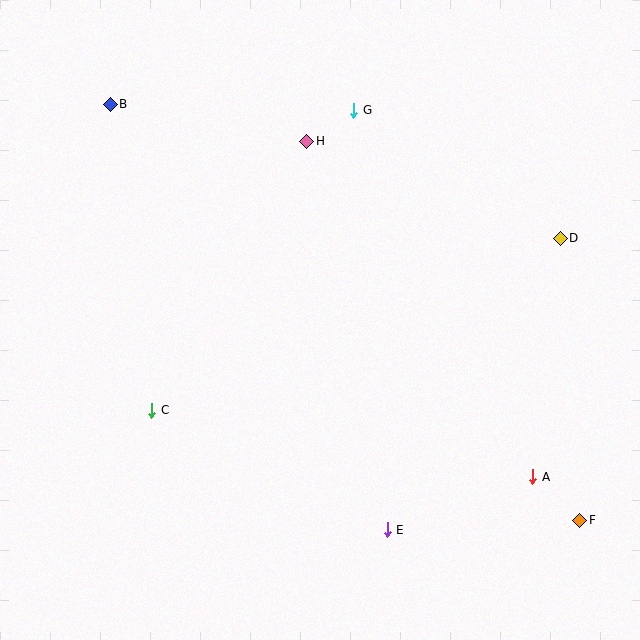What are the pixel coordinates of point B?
Point B is at (110, 104).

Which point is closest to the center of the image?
Point H at (307, 141) is closest to the center.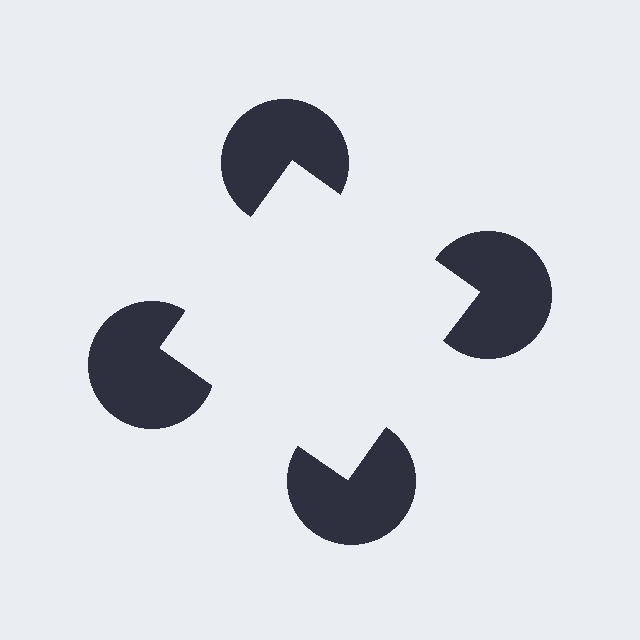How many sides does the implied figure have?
4 sides.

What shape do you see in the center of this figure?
An illusory square — its edges are inferred from the aligned wedge cuts in the pac-man discs, not physically drawn.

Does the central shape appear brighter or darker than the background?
It typically appears slightly brighter than the background, even though no actual brightness change is drawn.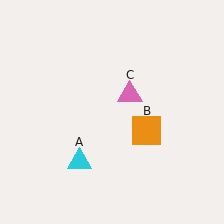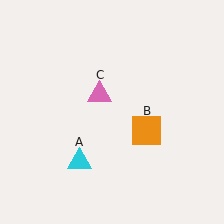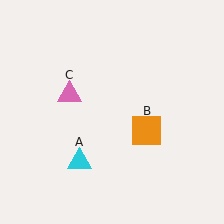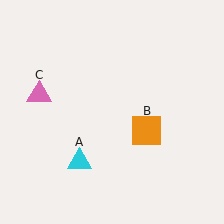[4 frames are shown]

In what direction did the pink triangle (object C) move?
The pink triangle (object C) moved left.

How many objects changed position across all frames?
1 object changed position: pink triangle (object C).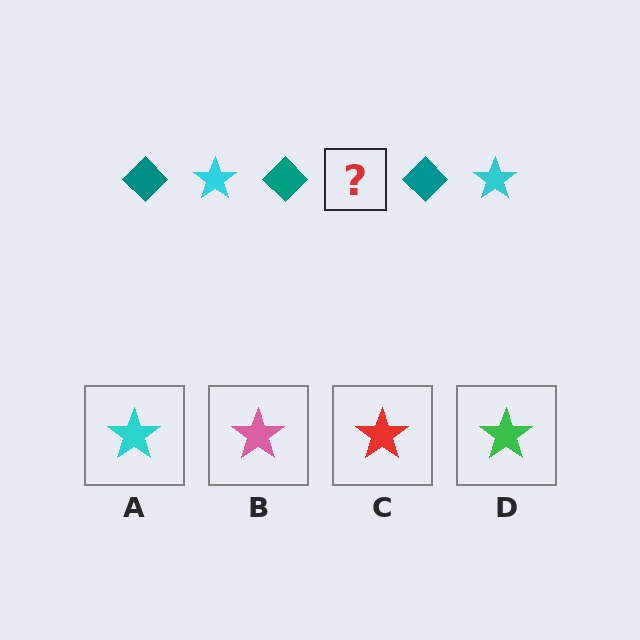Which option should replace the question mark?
Option A.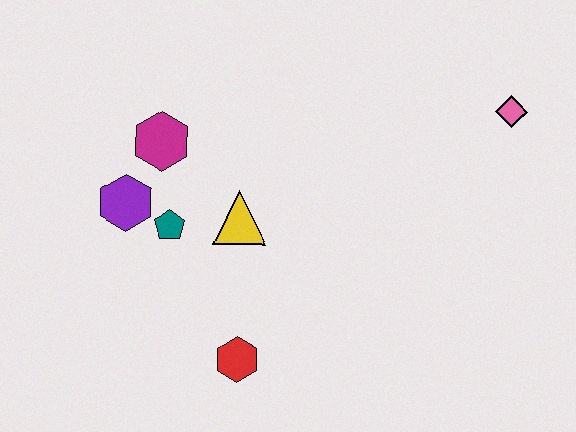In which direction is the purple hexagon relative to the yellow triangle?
The purple hexagon is to the left of the yellow triangle.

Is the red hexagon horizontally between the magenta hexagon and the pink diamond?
Yes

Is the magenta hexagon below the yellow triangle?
No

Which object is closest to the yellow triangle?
The teal pentagon is closest to the yellow triangle.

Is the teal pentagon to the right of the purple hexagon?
Yes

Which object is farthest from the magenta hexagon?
The pink diamond is farthest from the magenta hexagon.